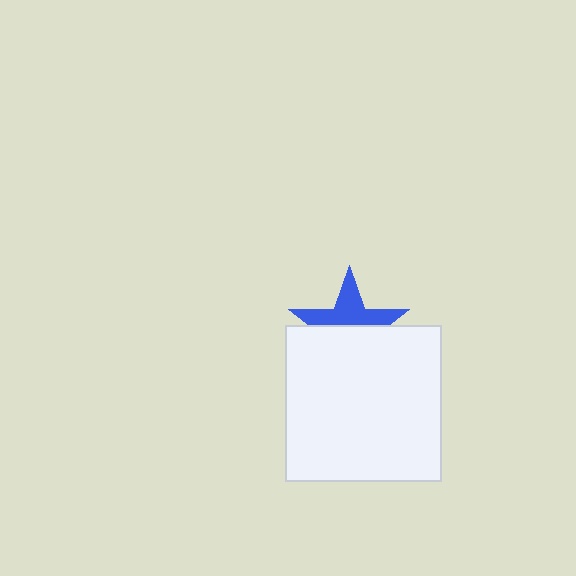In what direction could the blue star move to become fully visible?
The blue star could move up. That would shift it out from behind the white square entirely.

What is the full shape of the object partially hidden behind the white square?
The partially hidden object is a blue star.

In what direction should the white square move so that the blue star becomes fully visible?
The white square should move down. That is the shortest direction to clear the overlap and leave the blue star fully visible.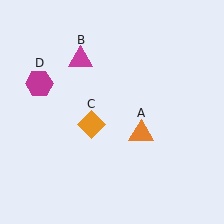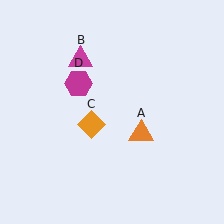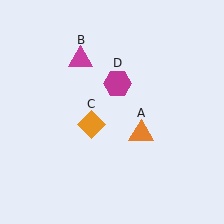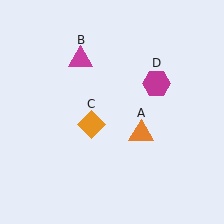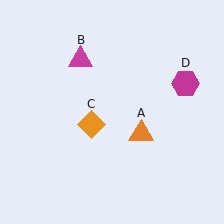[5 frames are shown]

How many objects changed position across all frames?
1 object changed position: magenta hexagon (object D).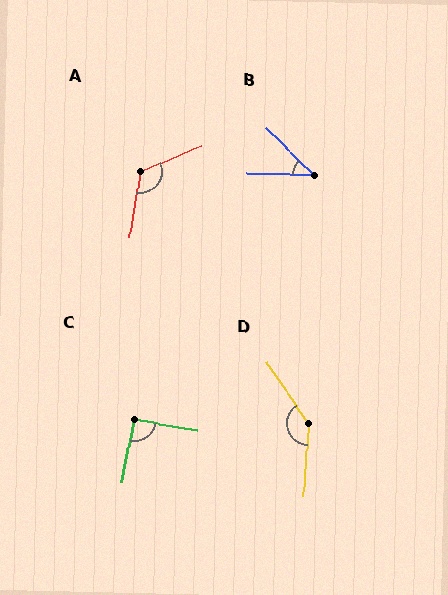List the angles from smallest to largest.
B (43°), C (92°), A (123°), D (142°).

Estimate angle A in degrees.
Approximately 123 degrees.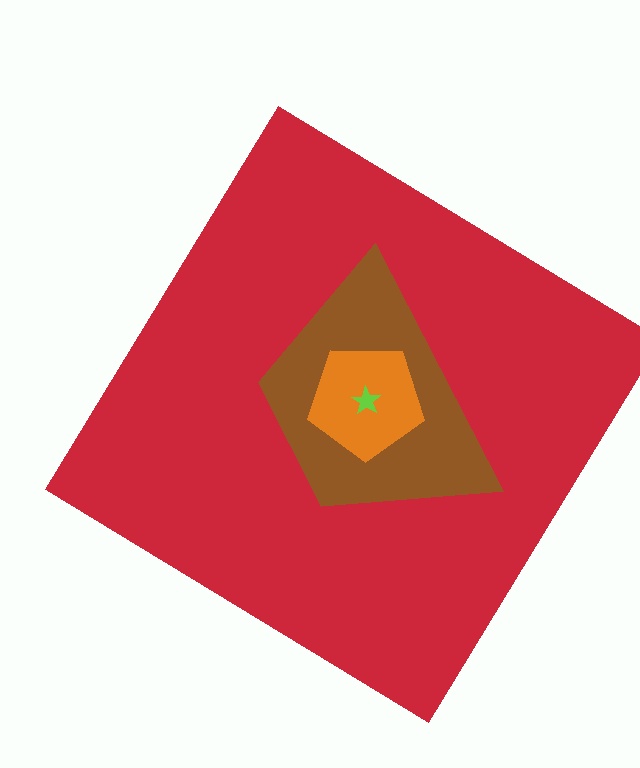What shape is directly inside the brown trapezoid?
The orange pentagon.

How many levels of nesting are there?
4.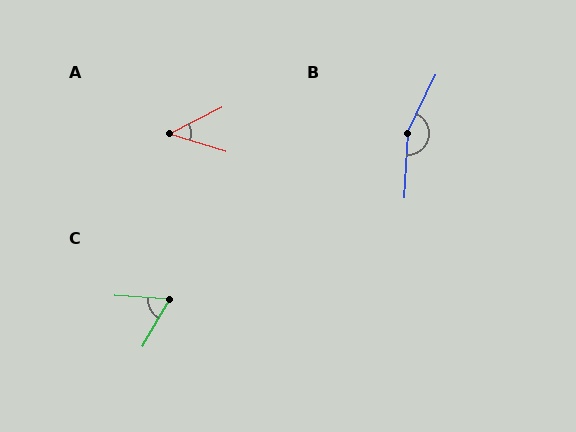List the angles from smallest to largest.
A (44°), C (63°), B (157°).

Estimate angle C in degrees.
Approximately 63 degrees.